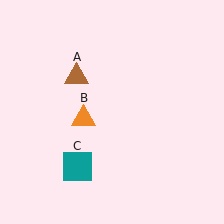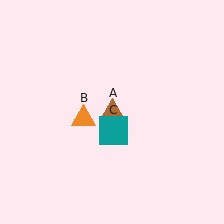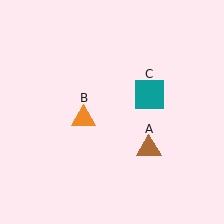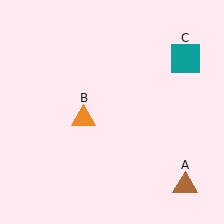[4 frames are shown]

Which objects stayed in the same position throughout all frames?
Orange triangle (object B) remained stationary.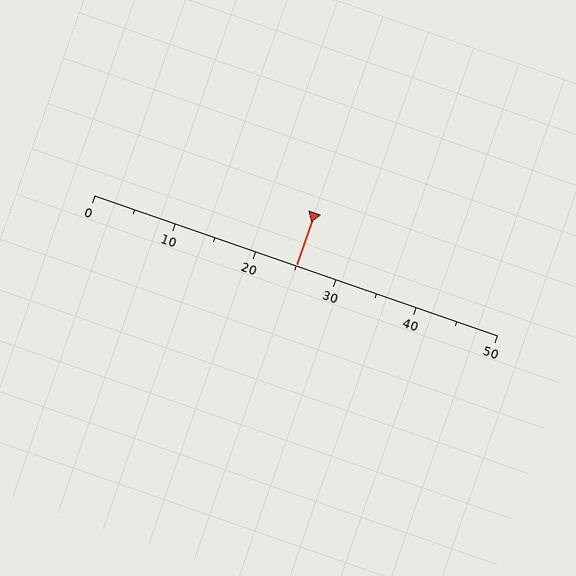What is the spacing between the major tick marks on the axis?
The major ticks are spaced 10 apart.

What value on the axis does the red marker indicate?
The marker indicates approximately 25.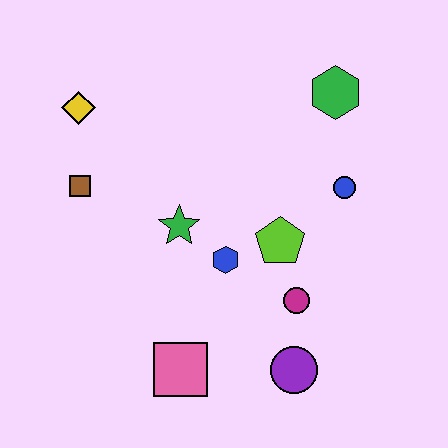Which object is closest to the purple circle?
The magenta circle is closest to the purple circle.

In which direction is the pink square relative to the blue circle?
The pink square is below the blue circle.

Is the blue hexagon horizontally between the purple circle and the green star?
Yes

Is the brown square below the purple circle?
No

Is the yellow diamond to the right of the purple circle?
No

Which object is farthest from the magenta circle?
The yellow diamond is farthest from the magenta circle.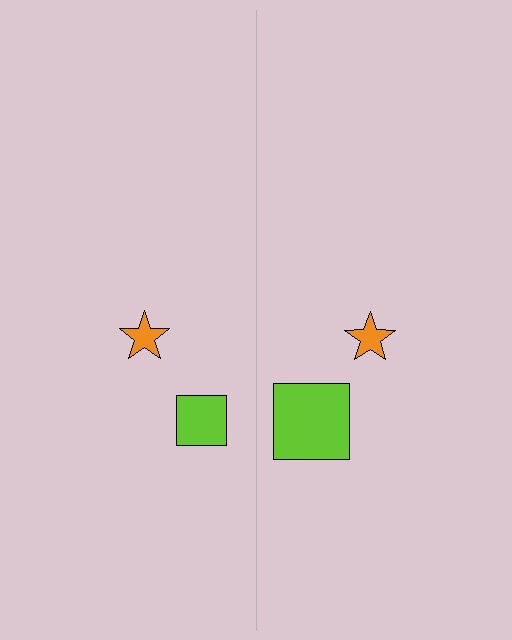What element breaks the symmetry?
The lime square on the right side has a different size than its mirror counterpart.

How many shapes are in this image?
There are 4 shapes in this image.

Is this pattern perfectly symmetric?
No, the pattern is not perfectly symmetric. The lime square on the right side has a different size than its mirror counterpart.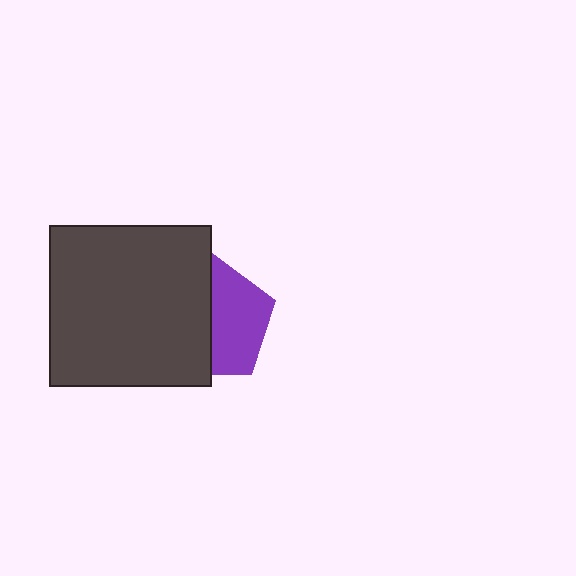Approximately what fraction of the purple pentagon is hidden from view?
Roughly 49% of the purple pentagon is hidden behind the dark gray square.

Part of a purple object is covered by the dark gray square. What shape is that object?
It is a pentagon.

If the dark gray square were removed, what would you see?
You would see the complete purple pentagon.